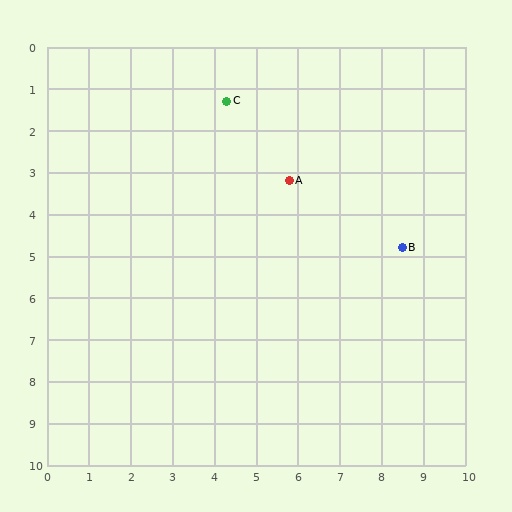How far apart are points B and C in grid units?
Points B and C are about 5.5 grid units apart.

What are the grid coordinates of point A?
Point A is at approximately (5.8, 3.2).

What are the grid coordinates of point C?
Point C is at approximately (4.3, 1.3).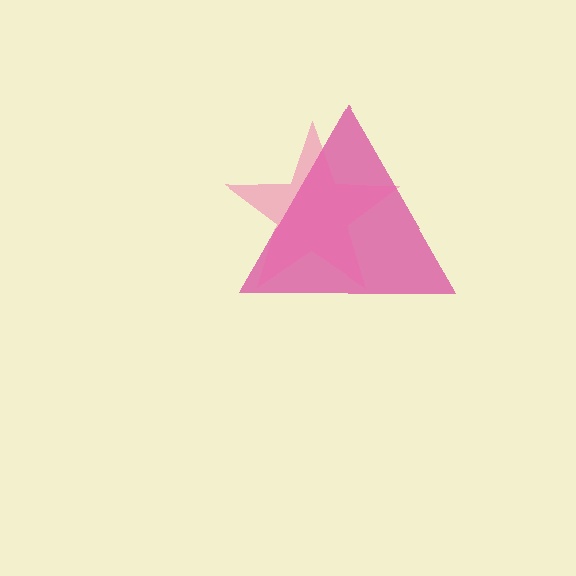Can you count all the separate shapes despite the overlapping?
Yes, there are 2 separate shapes.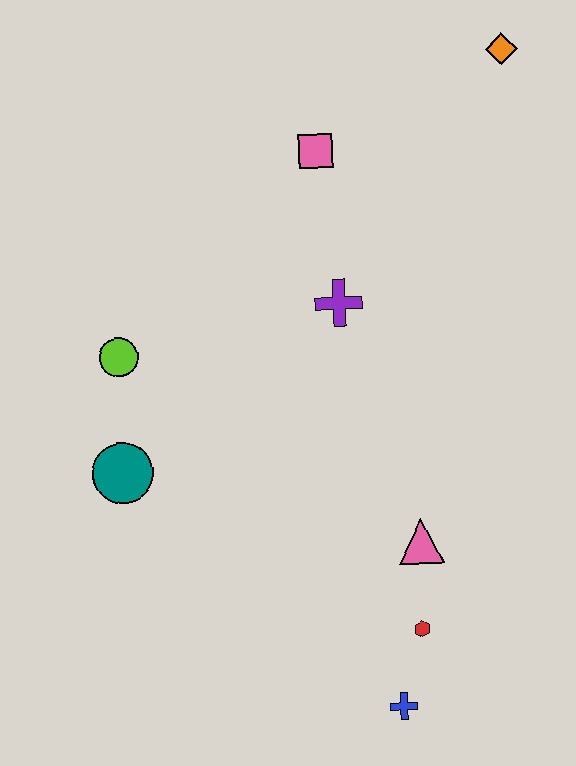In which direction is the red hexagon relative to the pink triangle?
The red hexagon is below the pink triangle.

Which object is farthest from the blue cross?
The orange diamond is farthest from the blue cross.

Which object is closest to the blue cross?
The red hexagon is closest to the blue cross.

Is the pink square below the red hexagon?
No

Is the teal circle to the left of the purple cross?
Yes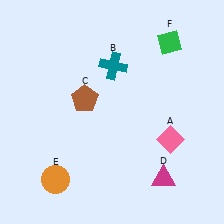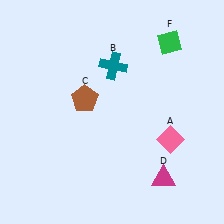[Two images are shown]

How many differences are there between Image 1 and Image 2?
There is 1 difference between the two images.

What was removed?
The orange circle (E) was removed in Image 2.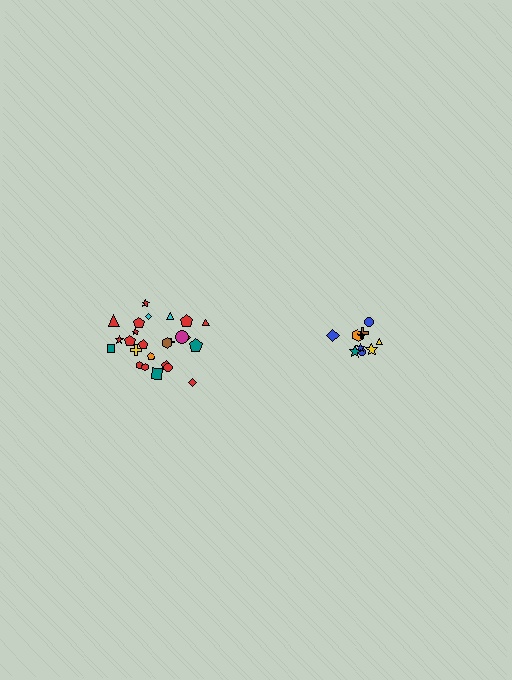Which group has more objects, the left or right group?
The left group.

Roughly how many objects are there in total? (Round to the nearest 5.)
Roughly 35 objects in total.